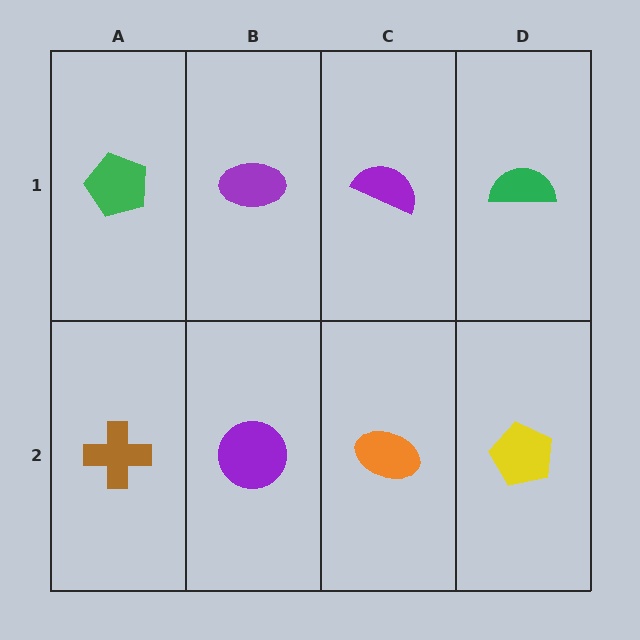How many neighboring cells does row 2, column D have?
2.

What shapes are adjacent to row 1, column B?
A purple circle (row 2, column B), a green pentagon (row 1, column A), a purple semicircle (row 1, column C).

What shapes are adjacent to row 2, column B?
A purple ellipse (row 1, column B), a brown cross (row 2, column A), an orange ellipse (row 2, column C).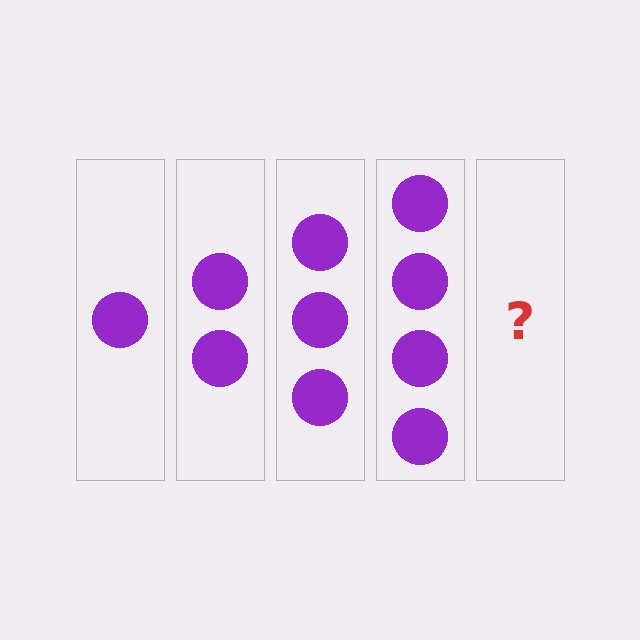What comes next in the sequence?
The next element should be 5 circles.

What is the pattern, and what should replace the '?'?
The pattern is that each step adds one more circle. The '?' should be 5 circles.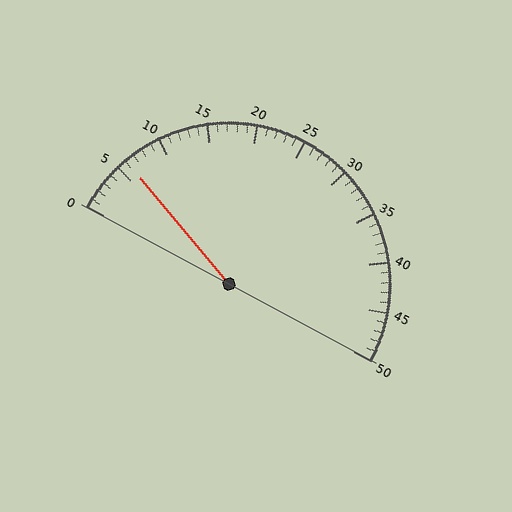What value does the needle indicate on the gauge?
The needle indicates approximately 6.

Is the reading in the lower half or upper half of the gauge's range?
The reading is in the lower half of the range (0 to 50).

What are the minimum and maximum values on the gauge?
The gauge ranges from 0 to 50.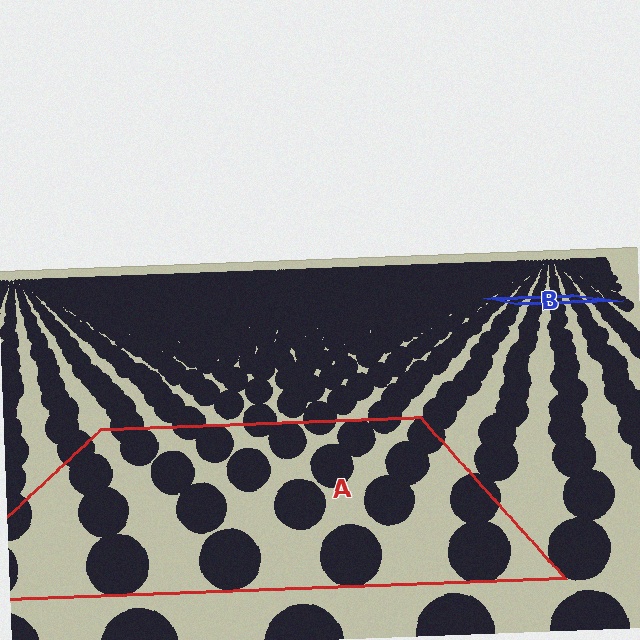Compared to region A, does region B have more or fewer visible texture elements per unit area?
Region B has more texture elements per unit area — they are packed more densely because it is farther away.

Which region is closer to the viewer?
Region A is closer. The texture elements there are larger and more spread out.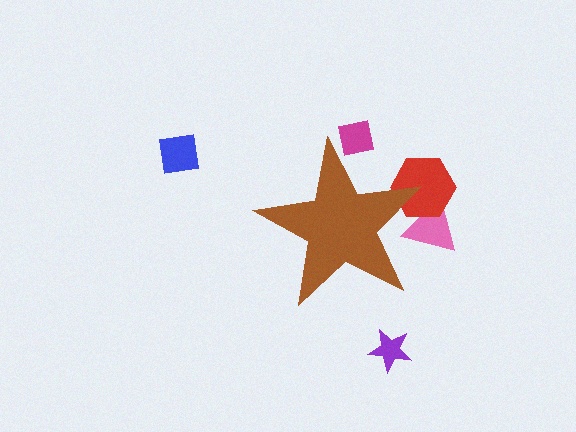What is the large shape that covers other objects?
A brown star.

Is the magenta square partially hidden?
Yes, the magenta square is partially hidden behind the brown star.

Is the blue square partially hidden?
No, the blue square is fully visible.